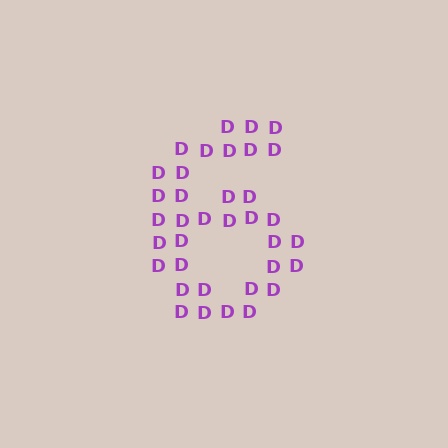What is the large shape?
The large shape is the digit 6.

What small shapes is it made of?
It is made of small letter D's.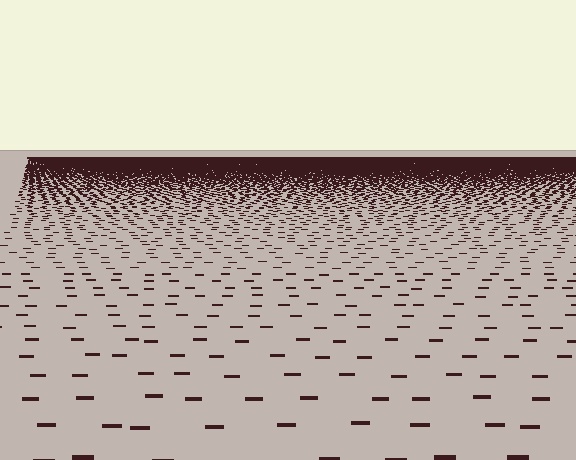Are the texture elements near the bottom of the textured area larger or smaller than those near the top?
Larger. Near the bottom, elements are closer to the viewer and appear at a bigger on-screen size.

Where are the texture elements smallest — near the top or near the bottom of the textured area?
Near the top.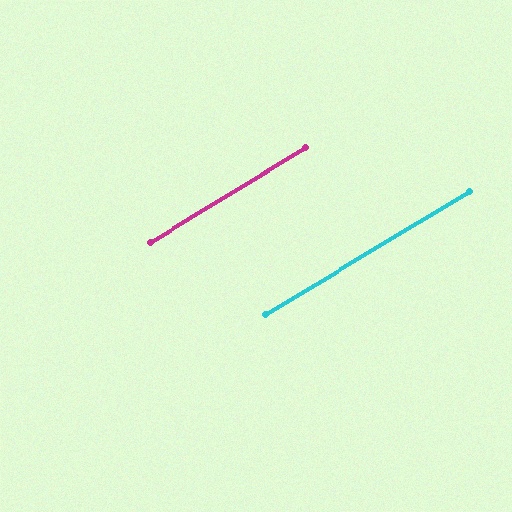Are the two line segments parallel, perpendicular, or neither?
Parallel — their directions differ by only 0.2°.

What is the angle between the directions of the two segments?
Approximately 0 degrees.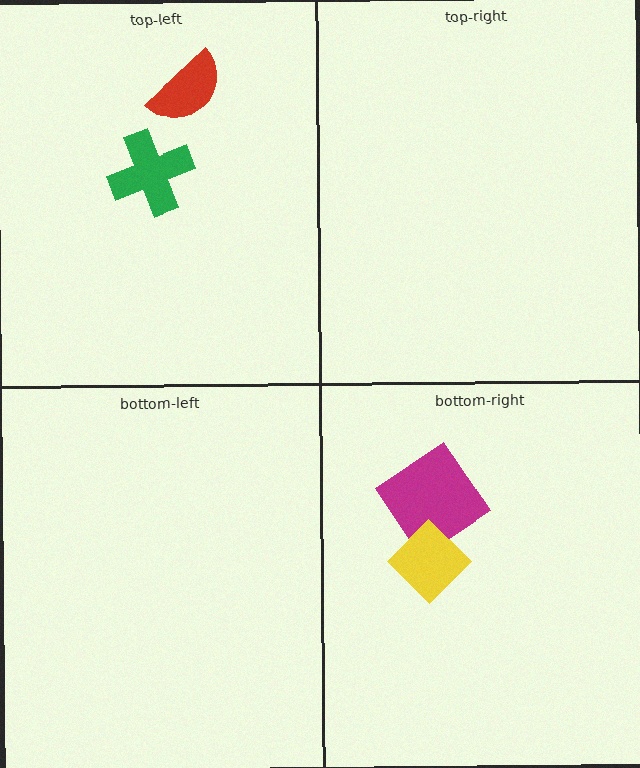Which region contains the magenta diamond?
The bottom-right region.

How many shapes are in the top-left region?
2.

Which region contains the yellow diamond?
The bottom-right region.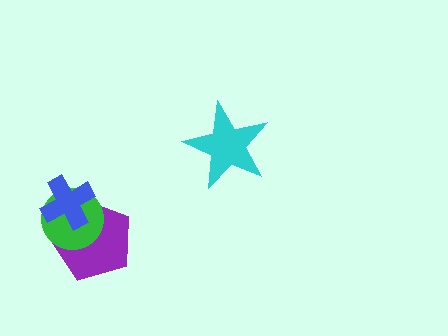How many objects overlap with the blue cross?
2 objects overlap with the blue cross.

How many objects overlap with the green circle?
2 objects overlap with the green circle.